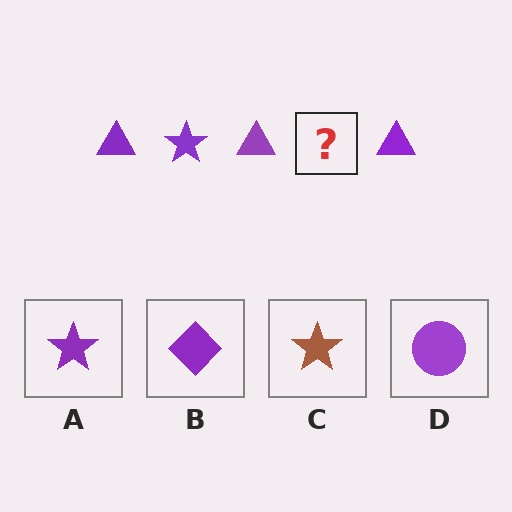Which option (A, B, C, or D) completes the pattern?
A.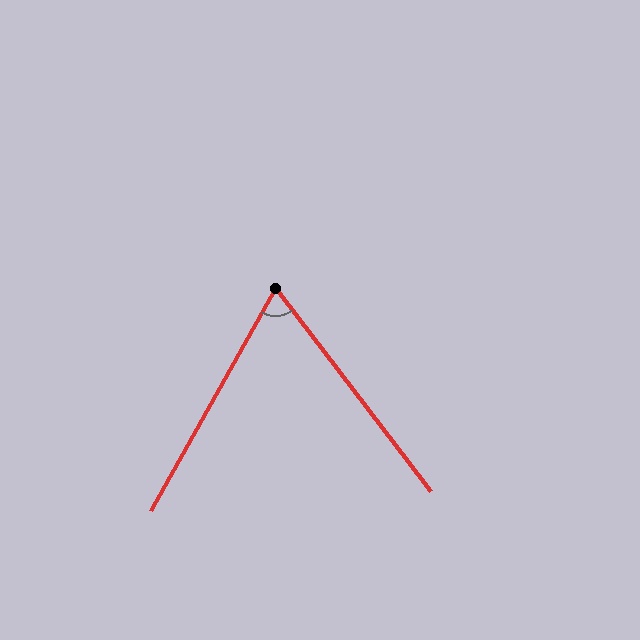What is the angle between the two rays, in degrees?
Approximately 67 degrees.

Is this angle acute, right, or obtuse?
It is acute.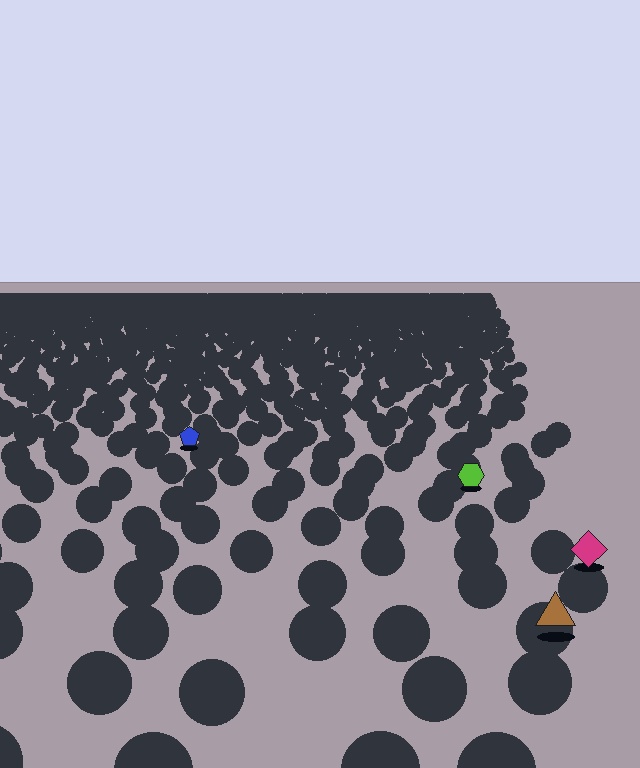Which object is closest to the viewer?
The brown triangle is closest. The texture marks near it are larger and more spread out.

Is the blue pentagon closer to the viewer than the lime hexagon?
No. The lime hexagon is closer — you can tell from the texture gradient: the ground texture is coarser near it.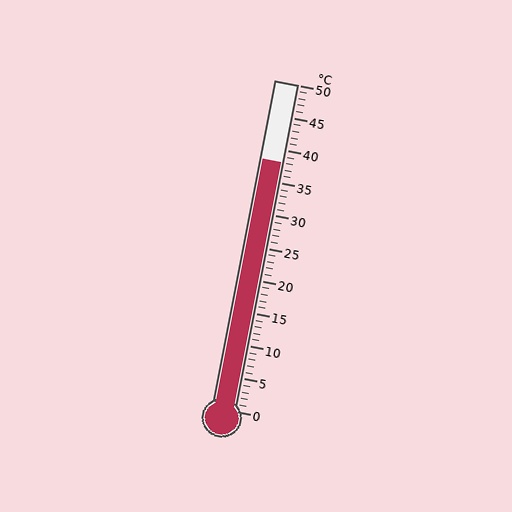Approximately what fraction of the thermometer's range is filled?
The thermometer is filled to approximately 75% of its range.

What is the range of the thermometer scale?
The thermometer scale ranges from 0°C to 50°C.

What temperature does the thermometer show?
The thermometer shows approximately 38°C.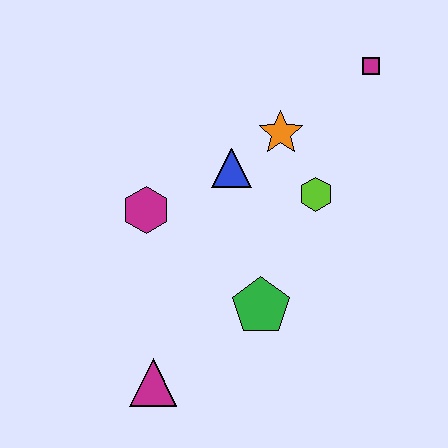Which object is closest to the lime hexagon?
The orange star is closest to the lime hexagon.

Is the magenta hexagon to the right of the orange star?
No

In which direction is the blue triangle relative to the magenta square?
The blue triangle is to the left of the magenta square.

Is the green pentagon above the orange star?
No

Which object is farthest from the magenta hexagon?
The magenta square is farthest from the magenta hexagon.